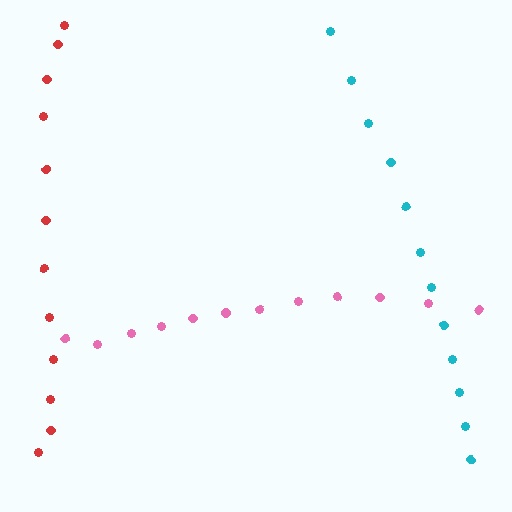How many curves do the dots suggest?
There are 3 distinct paths.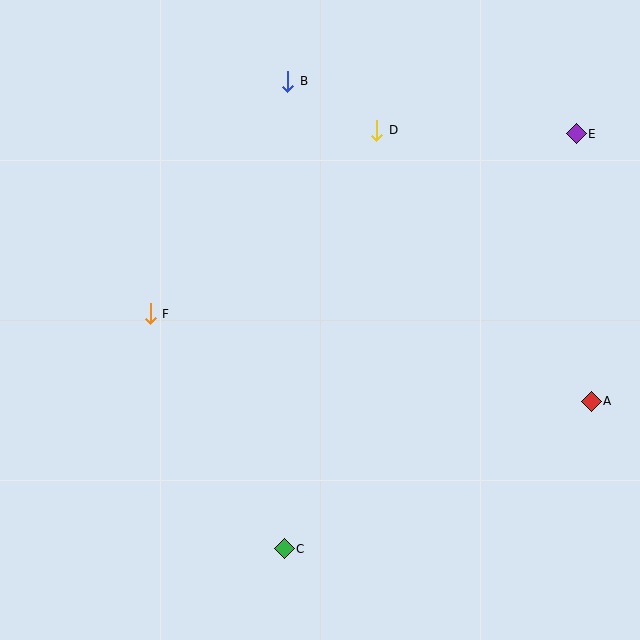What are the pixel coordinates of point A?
Point A is at (591, 401).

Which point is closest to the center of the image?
Point F at (150, 314) is closest to the center.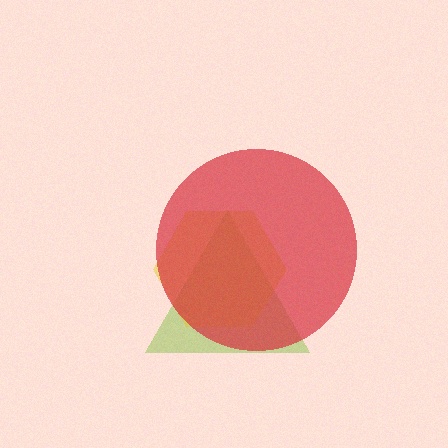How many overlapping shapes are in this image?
There are 3 overlapping shapes in the image.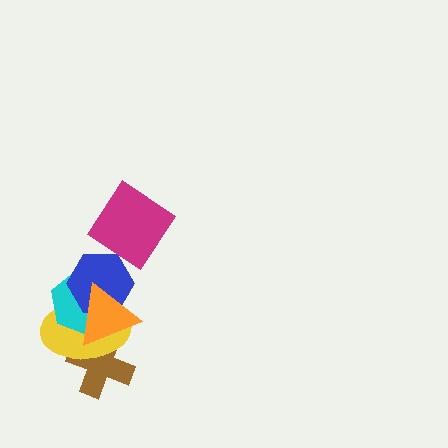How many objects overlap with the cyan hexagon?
3 objects overlap with the cyan hexagon.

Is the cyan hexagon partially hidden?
Yes, it is partially covered by another shape.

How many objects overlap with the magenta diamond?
1 object overlaps with the magenta diamond.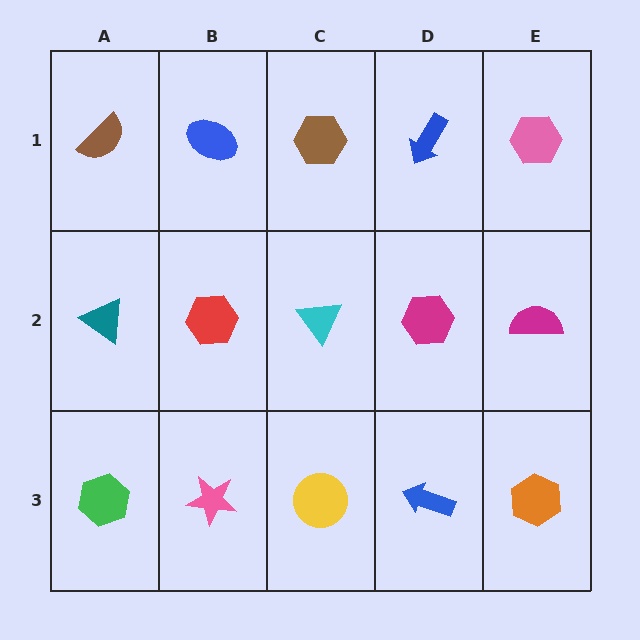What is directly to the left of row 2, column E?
A magenta hexagon.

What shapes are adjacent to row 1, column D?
A magenta hexagon (row 2, column D), a brown hexagon (row 1, column C), a pink hexagon (row 1, column E).